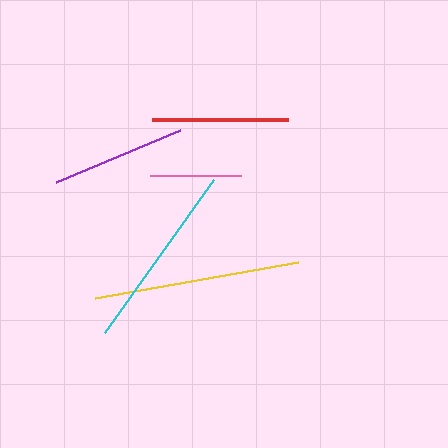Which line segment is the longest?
The yellow line is the longest at approximately 206 pixels.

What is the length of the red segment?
The red segment is approximately 136 pixels long.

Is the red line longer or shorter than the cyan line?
The cyan line is longer than the red line.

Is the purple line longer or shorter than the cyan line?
The cyan line is longer than the purple line.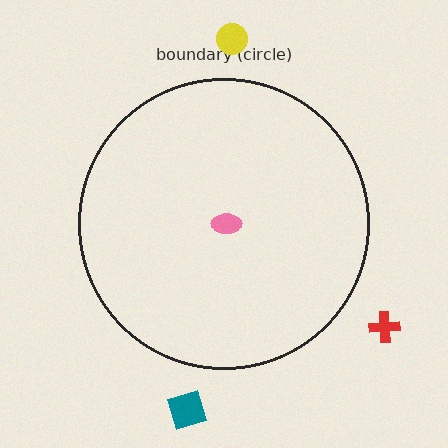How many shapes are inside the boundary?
1 inside, 3 outside.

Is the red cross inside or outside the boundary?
Outside.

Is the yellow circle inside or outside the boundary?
Outside.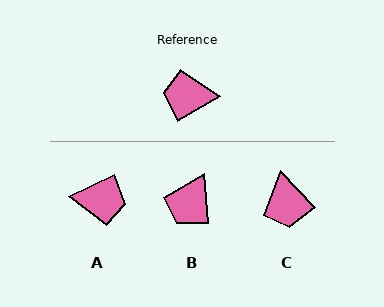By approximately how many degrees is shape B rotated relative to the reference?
Approximately 65 degrees counter-clockwise.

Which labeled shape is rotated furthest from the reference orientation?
A, about 176 degrees away.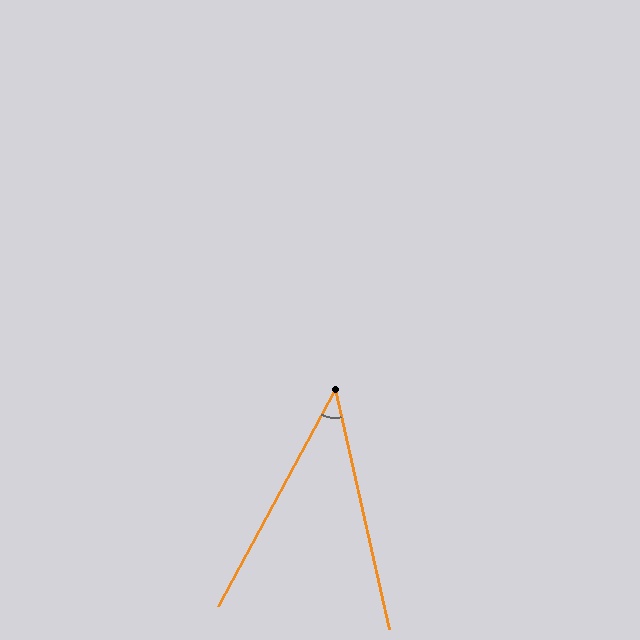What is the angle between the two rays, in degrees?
Approximately 41 degrees.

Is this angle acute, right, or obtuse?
It is acute.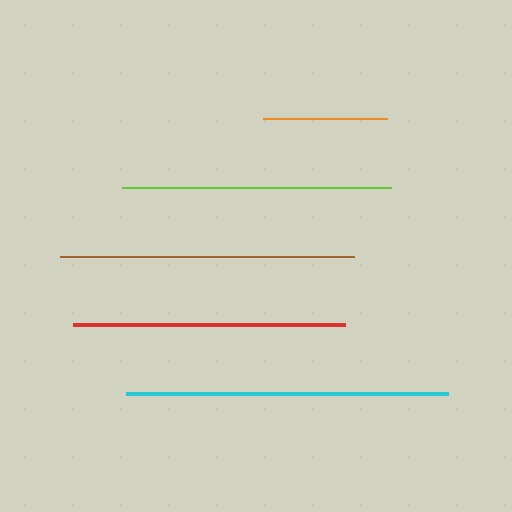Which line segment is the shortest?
The orange line is the shortest at approximately 124 pixels.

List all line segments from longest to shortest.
From longest to shortest: cyan, brown, red, lime, orange.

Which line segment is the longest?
The cyan line is the longest at approximately 322 pixels.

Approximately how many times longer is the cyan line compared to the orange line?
The cyan line is approximately 2.6 times the length of the orange line.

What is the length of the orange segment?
The orange segment is approximately 124 pixels long.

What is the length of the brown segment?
The brown segment is approximately 294 pixels long.